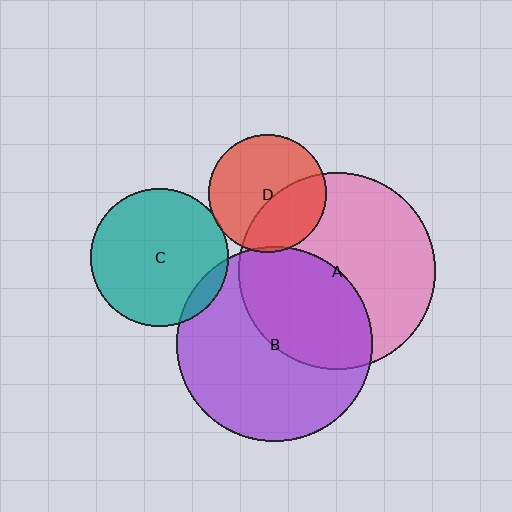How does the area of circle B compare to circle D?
Approximately 2.7 times.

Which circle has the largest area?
Circle A (pink).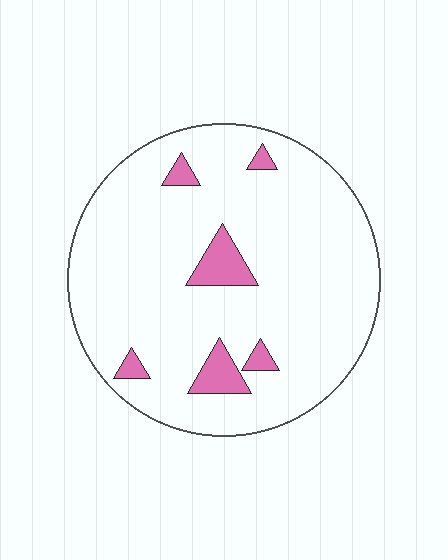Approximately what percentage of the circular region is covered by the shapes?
Approximately 10%.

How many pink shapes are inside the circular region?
6.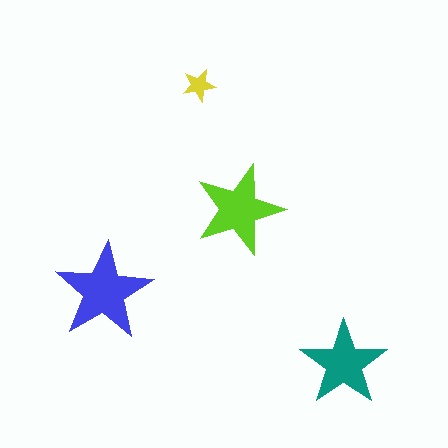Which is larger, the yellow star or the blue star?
The blue one.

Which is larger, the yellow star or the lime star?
The lime one.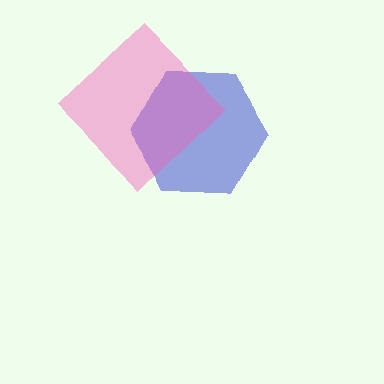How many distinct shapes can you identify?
There are 2 distinct shapes: a blue hexagon, a pink diamond.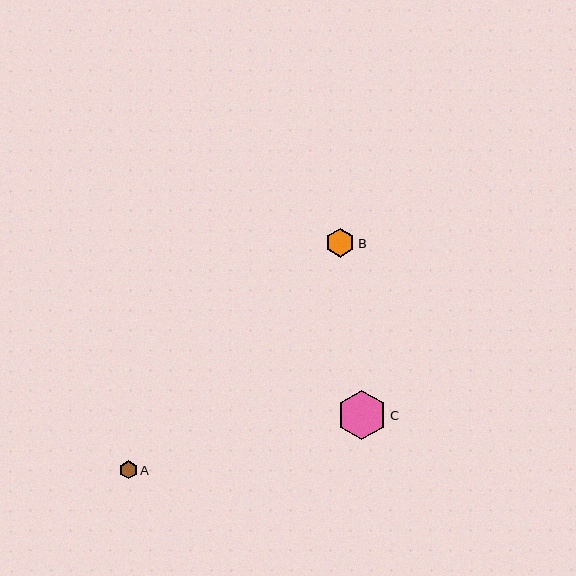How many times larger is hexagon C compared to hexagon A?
Hexagon C is approximately 2.8 times the size of hexagon A.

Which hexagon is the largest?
Hexagon C is the largest with a size of approximately 49 pixels.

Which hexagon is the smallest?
Hexagon A is the smallest with a size of approximately 18 pixels.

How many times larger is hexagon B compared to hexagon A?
Hexagon B is approximately 1.6 times the size of hexagon A.